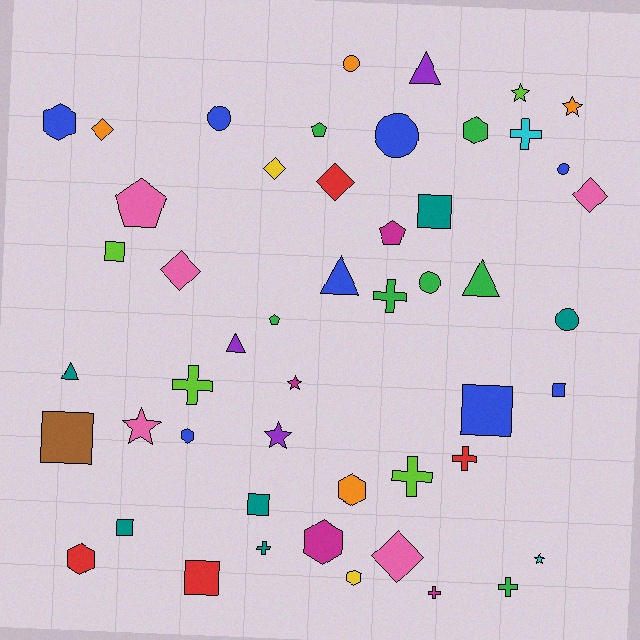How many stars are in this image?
There are 6 stars.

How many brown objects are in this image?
There is 1 brown object.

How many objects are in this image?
There are 50 objects.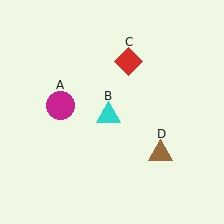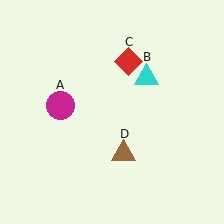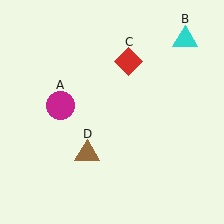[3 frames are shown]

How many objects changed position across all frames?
2 objects changed position: cyan triangle (object B), brown triangle (object D).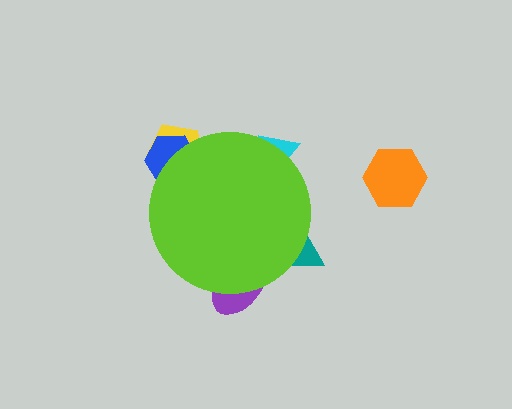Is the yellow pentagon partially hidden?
Yes, the yellow pentagon is partially hidden behind the lime circle.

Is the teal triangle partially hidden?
Yes, the teal triangle is partially hidden behind the lime circle.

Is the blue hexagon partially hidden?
Yes, the blue hexagon is partially hidden behind the lime circle.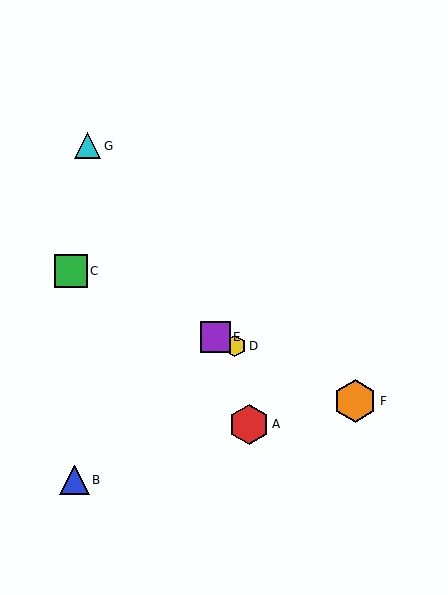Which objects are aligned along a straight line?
Objects C, D, E, F are aligned along a straight line.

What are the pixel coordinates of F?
Object F is at (355, 401).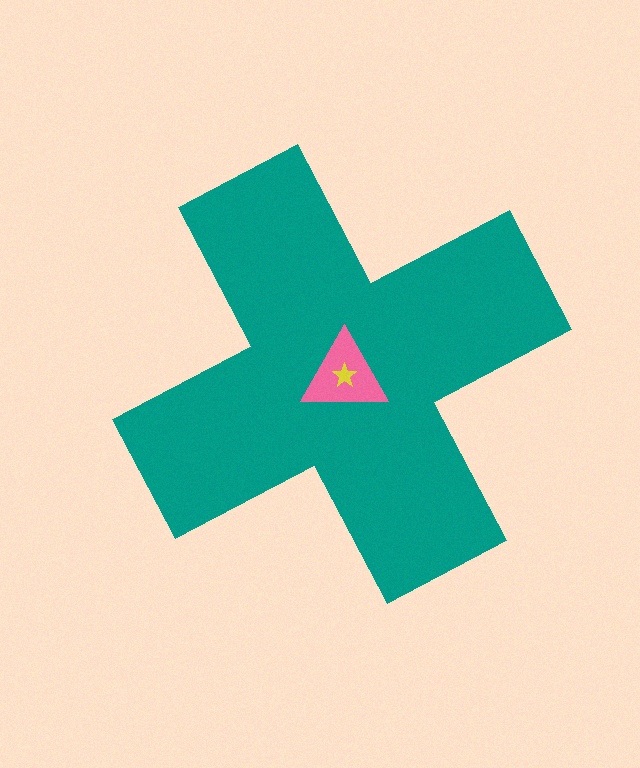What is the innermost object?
The yellow star.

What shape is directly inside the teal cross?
The pink triangle.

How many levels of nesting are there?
3.